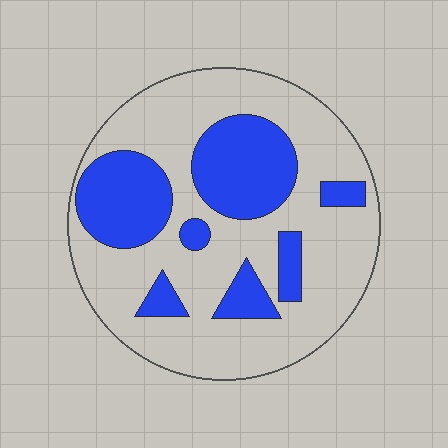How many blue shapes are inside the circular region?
7.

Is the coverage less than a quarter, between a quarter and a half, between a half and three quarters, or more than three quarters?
Between a quarter and a half.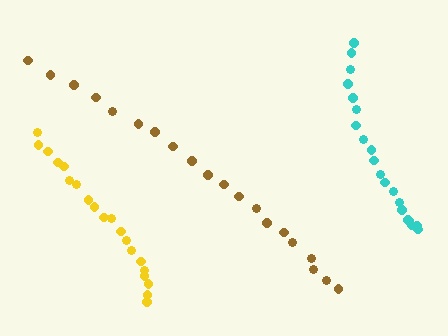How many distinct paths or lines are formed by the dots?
There are 3 distinct paths.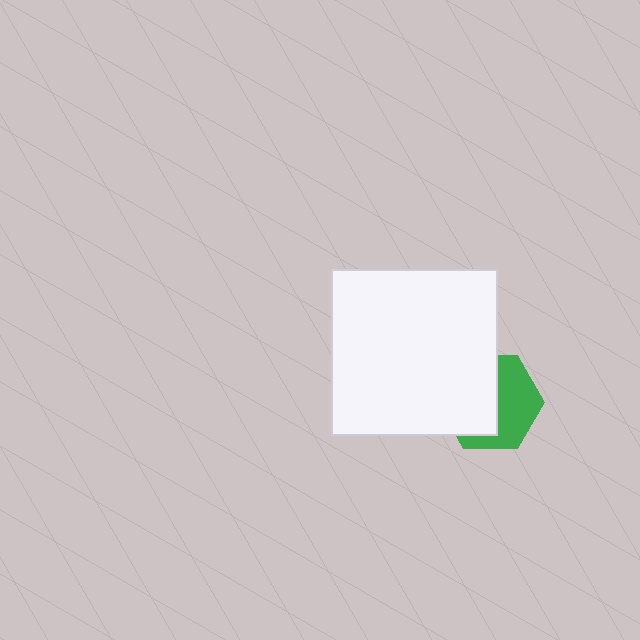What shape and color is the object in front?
The object in front is a white square.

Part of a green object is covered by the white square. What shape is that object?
It is a hexagon.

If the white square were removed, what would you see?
You would see the complete green hexagon.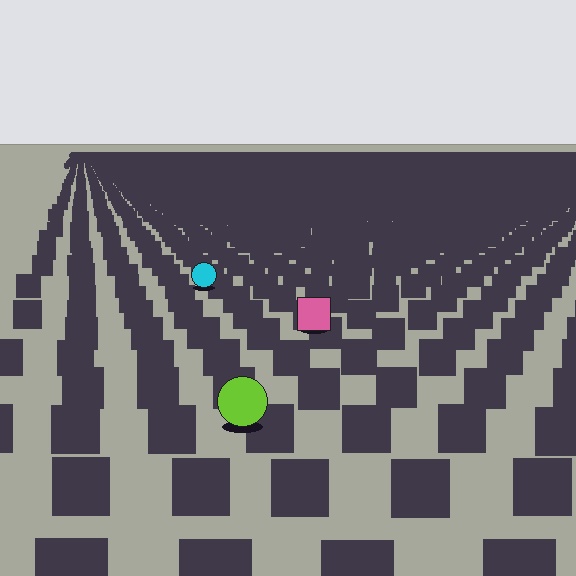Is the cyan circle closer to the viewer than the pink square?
No. The pink square is closer — you can tell from the texture gradient: the ground texture is coarser near it.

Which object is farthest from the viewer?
The cyan circle is farthest from the viewer. It appears smaller and the ground texture around it is denser.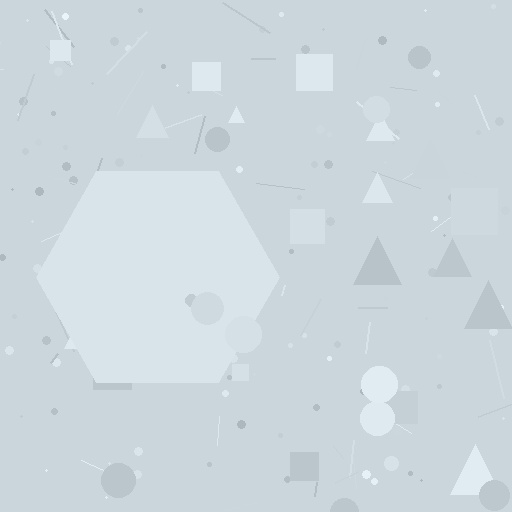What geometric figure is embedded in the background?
A hexagon is embedded in the background.